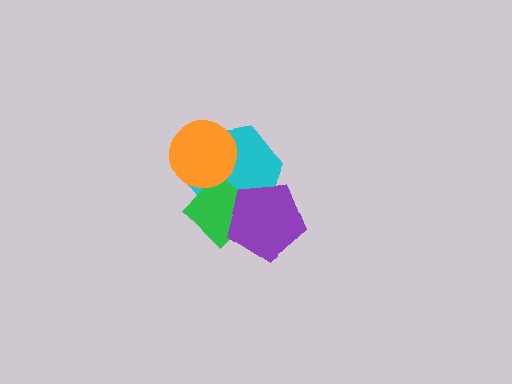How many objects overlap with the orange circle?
2 objects overlap with the orange circle.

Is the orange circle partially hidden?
No, no other shape covers it.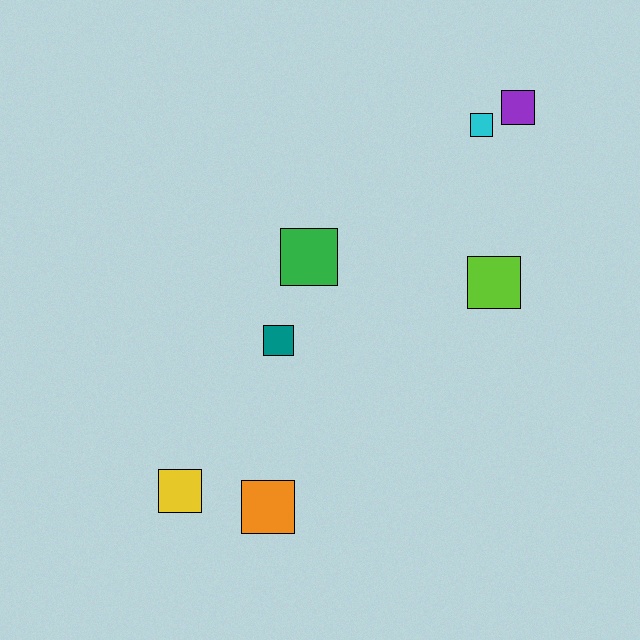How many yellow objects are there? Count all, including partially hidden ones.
There is 1 yellow object.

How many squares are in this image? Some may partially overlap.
There are 7 squares.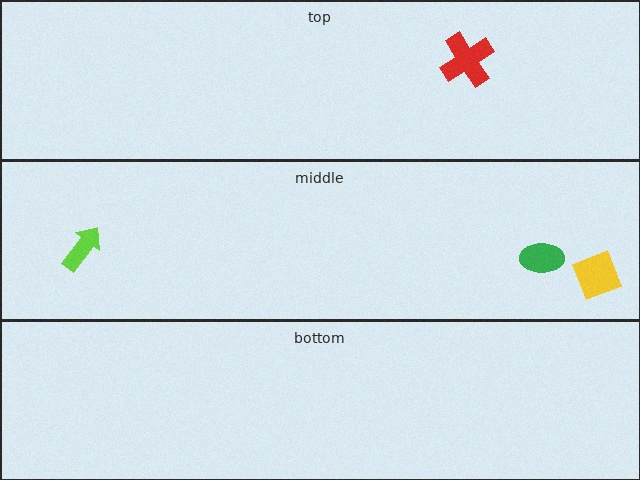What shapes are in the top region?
The red cross.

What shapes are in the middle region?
The yellow square, the lime arrow, the green ellipse.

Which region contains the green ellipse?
The middle region.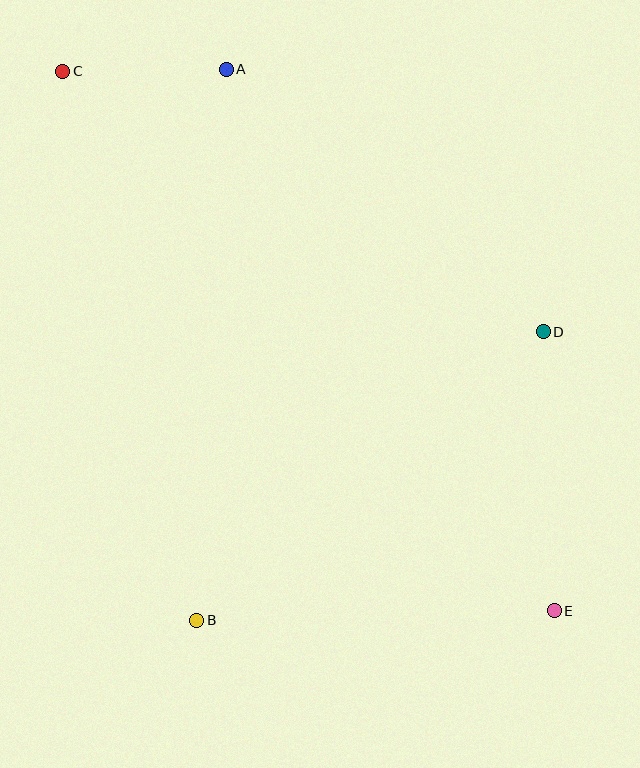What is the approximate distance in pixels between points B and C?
The distance between B and C is approximately 565 pixels.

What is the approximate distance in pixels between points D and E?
The distance between D and E is approximately 279 pixels.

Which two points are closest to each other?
Points A and C are closest to each other.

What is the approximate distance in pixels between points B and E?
The distance between B and E is approximately 358 pixels.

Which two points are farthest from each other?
Points C and E are farthest from each other.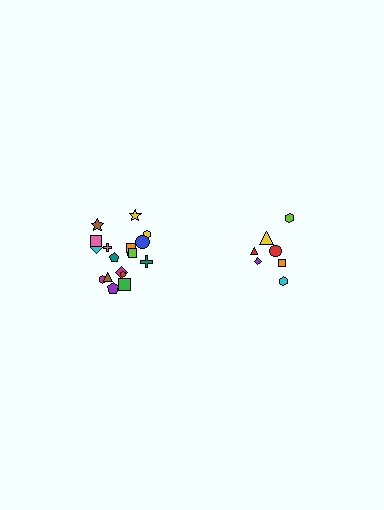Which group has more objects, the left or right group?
The left group.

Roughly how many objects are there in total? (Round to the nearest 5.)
Roughly 25 objects in total.